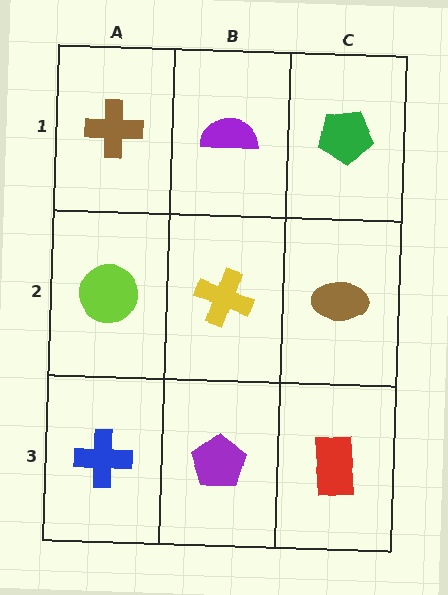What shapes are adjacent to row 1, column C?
A brown ellipse (row 2, column C), a purple semicircle (row 1, column B).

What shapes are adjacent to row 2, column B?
A purple semicircle (row 1, column B), a purple pentagon (row 3, column B), a lime circle (row 2, column A), a brown ellipse (row 2, column C).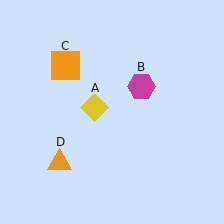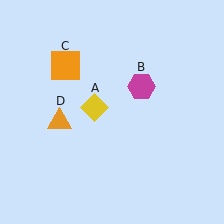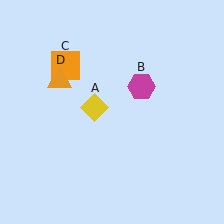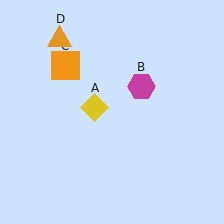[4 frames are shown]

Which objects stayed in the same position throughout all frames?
Yellow diamond (object A) and magenta hexagon (object B) and orange square (object C) remained stationary.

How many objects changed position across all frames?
1 object changed position: orange triangle (object D).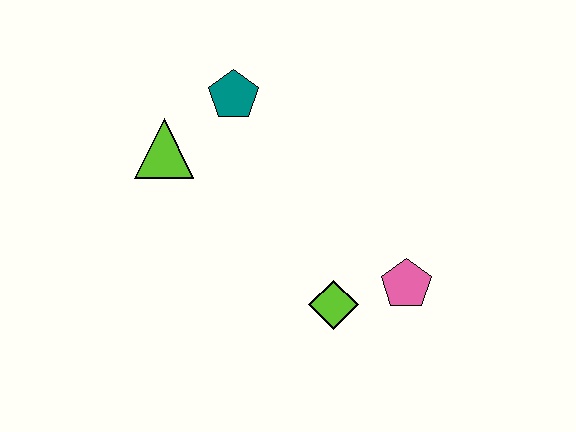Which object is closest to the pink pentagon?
The lime diamond is closest to the pink pentagon.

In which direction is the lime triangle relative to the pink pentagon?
The lime triangle is to the left of the pink pentagon.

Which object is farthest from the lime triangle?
The pink pentagon is farthest from the lime triangle.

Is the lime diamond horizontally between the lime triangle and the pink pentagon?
Yes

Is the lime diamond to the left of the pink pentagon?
Yes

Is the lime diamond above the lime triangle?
No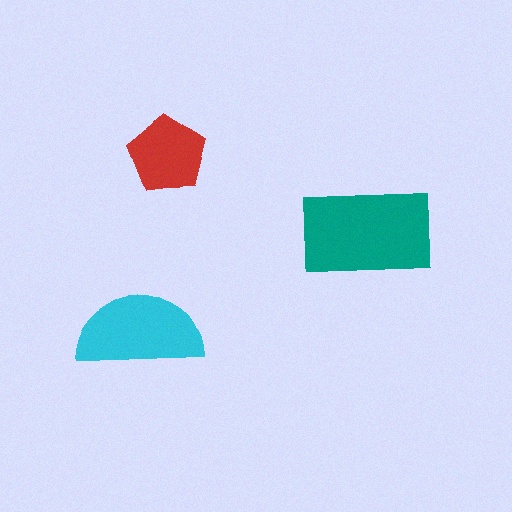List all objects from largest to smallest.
The teal rectangle, the cyan semicircle, the red pentagon.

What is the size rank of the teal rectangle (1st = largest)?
1st.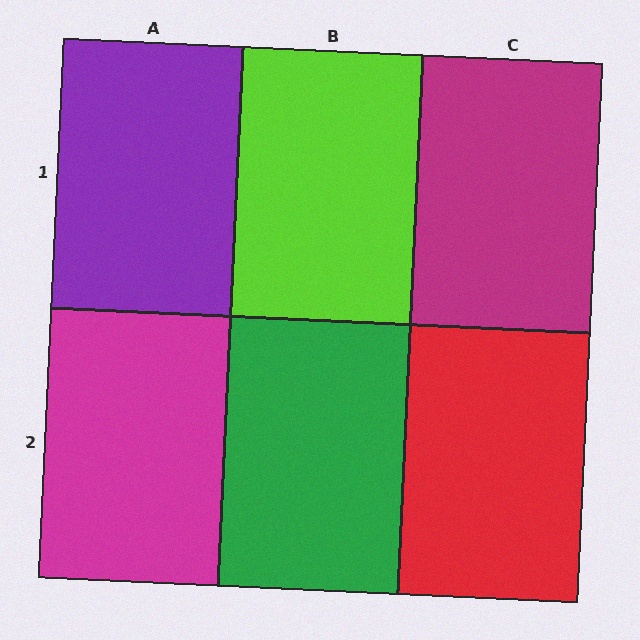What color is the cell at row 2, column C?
Red.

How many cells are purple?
1 cell is purple.